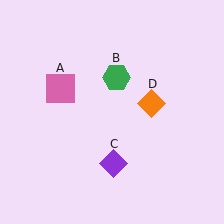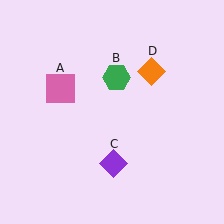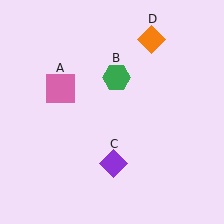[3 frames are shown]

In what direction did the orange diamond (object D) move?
The orange diamond (object D) moved up.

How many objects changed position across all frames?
1 object changed position: orange diamond (object D).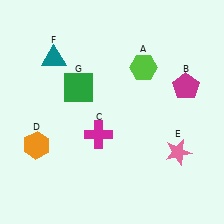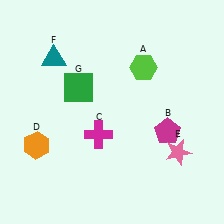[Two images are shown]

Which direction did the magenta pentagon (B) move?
The magenta pentagon (B) moved down.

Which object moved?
The magenta pentagon (B) moved down.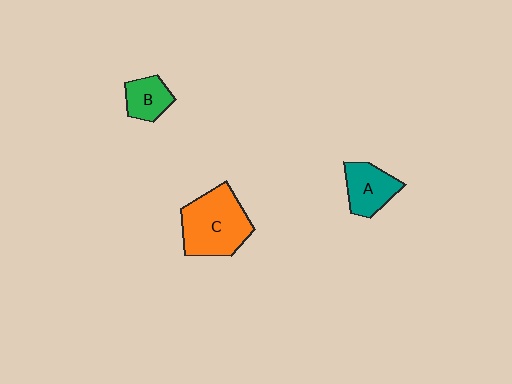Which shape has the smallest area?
Shape B (green).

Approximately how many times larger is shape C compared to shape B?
Approximately 2.3 times.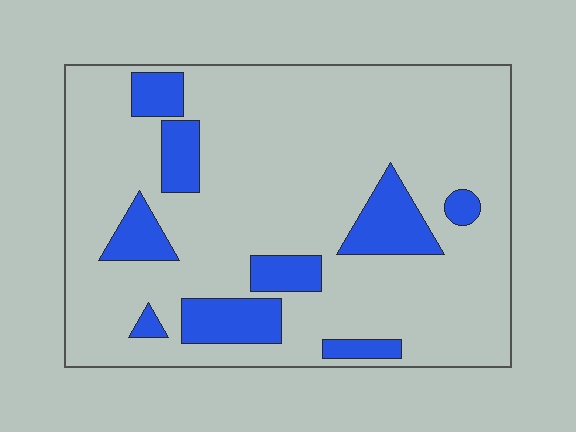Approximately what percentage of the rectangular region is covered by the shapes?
Approximately 20%.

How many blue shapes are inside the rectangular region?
9.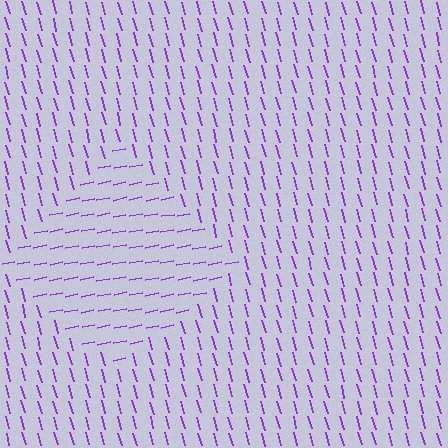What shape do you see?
I see a diamond.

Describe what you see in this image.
The image is filled with small purple line segments. A diamond region in the image has lines oriented differently from the surrounding lines, creating a visible texture boundary.